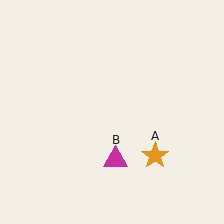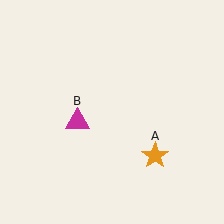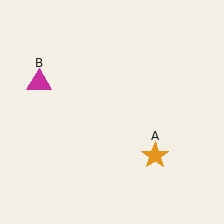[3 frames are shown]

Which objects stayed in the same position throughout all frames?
Orange star (object A) remained stationary.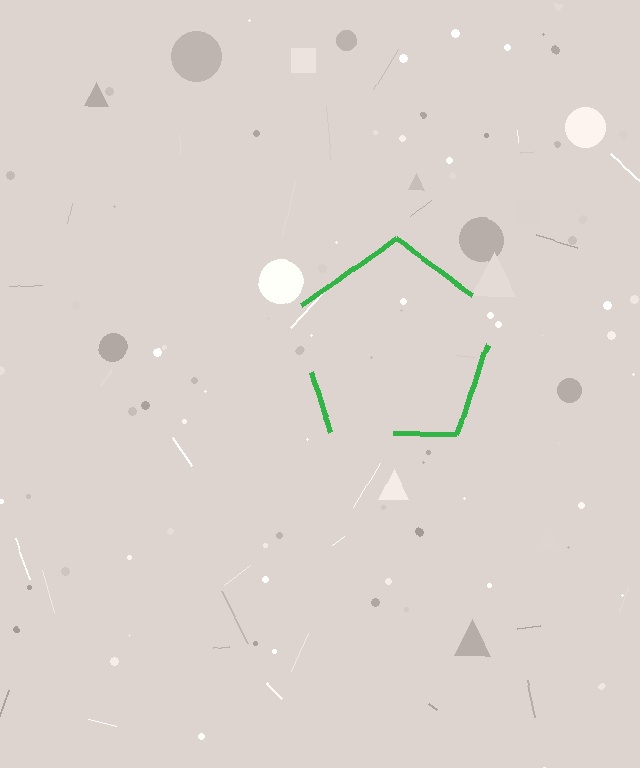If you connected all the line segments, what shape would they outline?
They would outline a pentagon.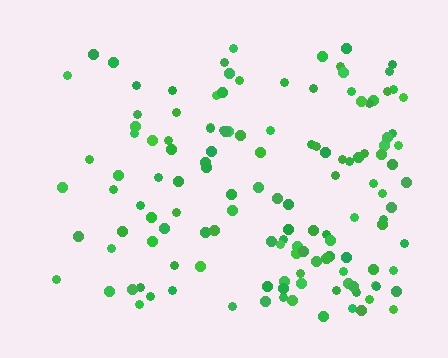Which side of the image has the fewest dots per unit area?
The left.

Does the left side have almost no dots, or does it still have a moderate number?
Still a moderate number, just noticeably fewer than the right.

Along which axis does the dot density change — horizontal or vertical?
Horizontal.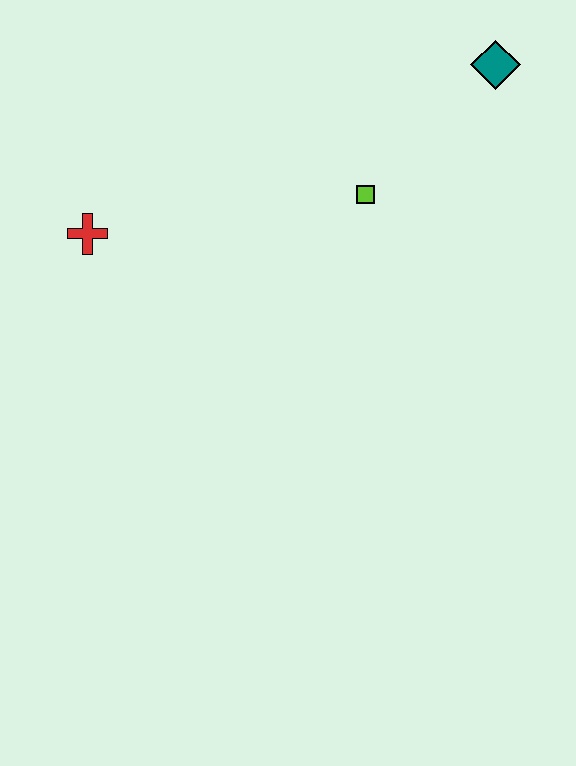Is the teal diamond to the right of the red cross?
Yes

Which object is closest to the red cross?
The lime square is closest to the red cross.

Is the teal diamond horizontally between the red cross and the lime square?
No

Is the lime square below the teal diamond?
Yes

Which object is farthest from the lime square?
The red cross is farthest from the lime square.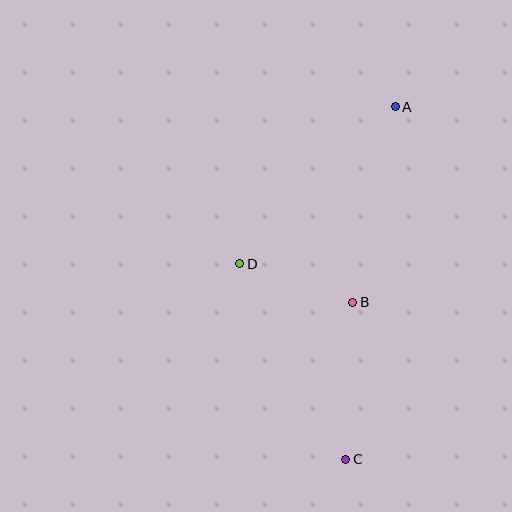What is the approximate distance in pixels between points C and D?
The distance between C and D is approximately 222 pixels.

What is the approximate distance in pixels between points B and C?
The distance between B and C is approximately 157 pixels.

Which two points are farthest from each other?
Points A and C are farthest from each other.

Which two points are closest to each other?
Points B and D are closest to each other.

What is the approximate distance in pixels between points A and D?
The distance between A and D is approximately 221 pixels.